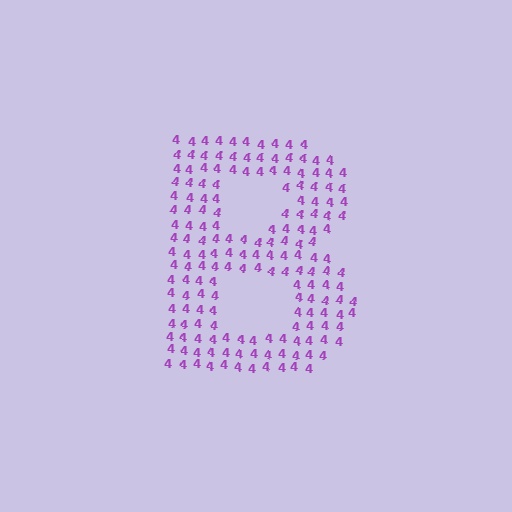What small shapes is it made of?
It is made of small digit 4's.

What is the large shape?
The large shape is the letter B.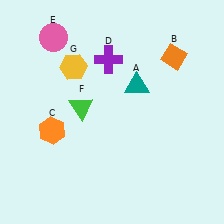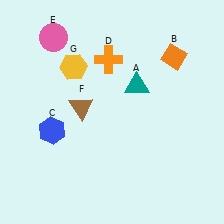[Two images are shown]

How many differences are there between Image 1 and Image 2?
There are 3 differences between the two images.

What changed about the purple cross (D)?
In Image 1, D is purple. In Image 2, it changed to orange.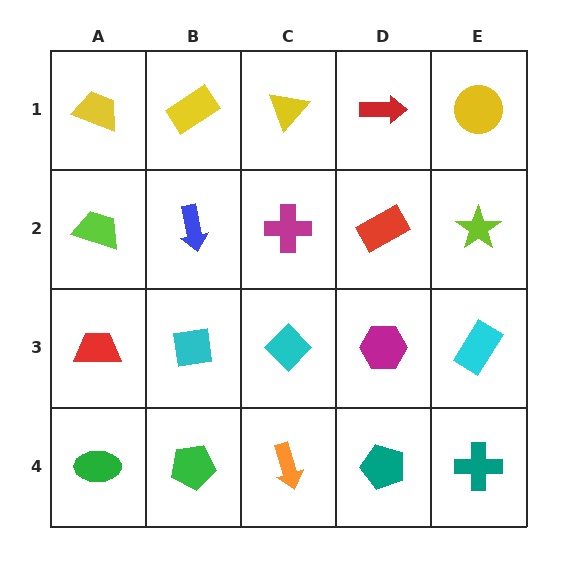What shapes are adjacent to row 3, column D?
A red rectangle (row 2, column D), a teal pentagon (row 4, column D), a cyan diamond (row 3, column C), a cyan rectangle (row 3, column E).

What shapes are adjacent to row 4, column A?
A red trapezoid (row 3, column A), a green pentagon (row 4, column B).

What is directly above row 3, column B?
A blue arrow.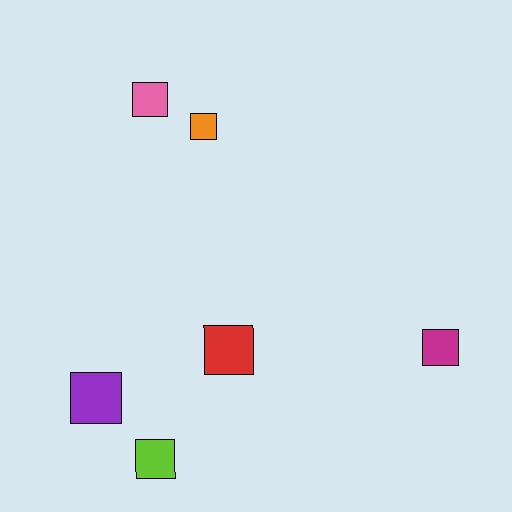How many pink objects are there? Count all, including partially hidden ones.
There is 1 pink object.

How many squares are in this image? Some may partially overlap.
There are 6 squares.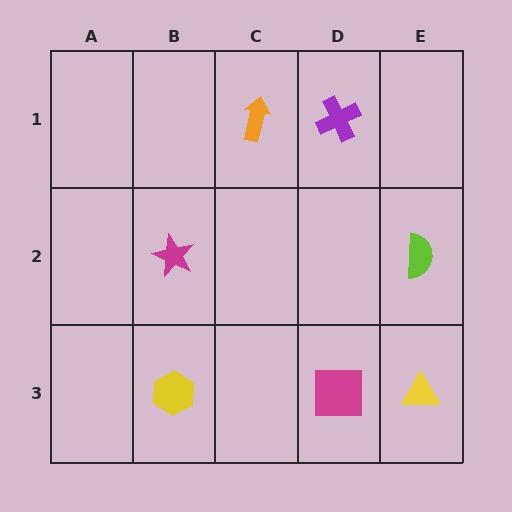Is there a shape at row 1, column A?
No, that cell is empty.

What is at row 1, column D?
A purple cross.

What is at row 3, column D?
A magenta square.